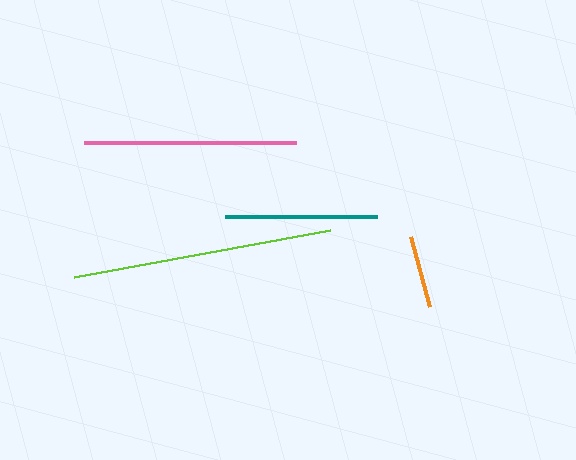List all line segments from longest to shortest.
From longest to shortest: lime, pink, teal, orange.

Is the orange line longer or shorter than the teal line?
The teal line is longer than the orange line.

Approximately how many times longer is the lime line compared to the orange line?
The lime line is approximately 3.6 times the length of the orange line.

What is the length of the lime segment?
The lime segment is approximately 261 pixels long.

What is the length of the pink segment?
The pink segment is approximately 212 pixels long.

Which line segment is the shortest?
The orange line is the shortest at approximately 73 pixels.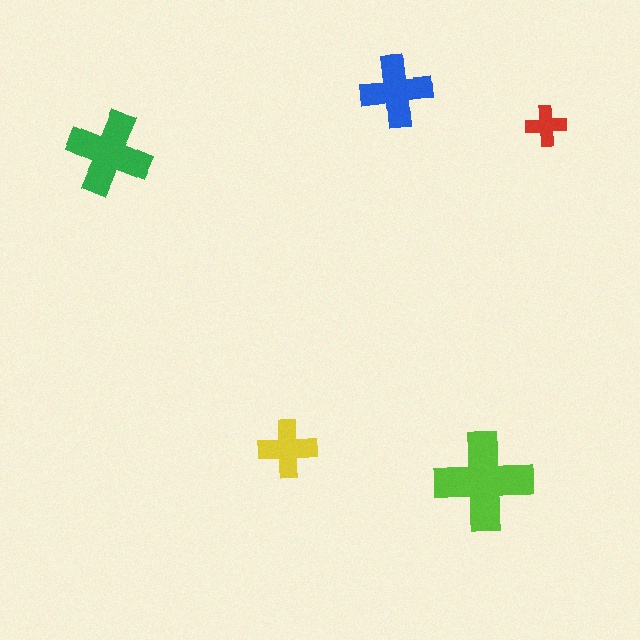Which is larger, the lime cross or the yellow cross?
The lime one.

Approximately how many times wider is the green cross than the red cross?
About 2 times wider.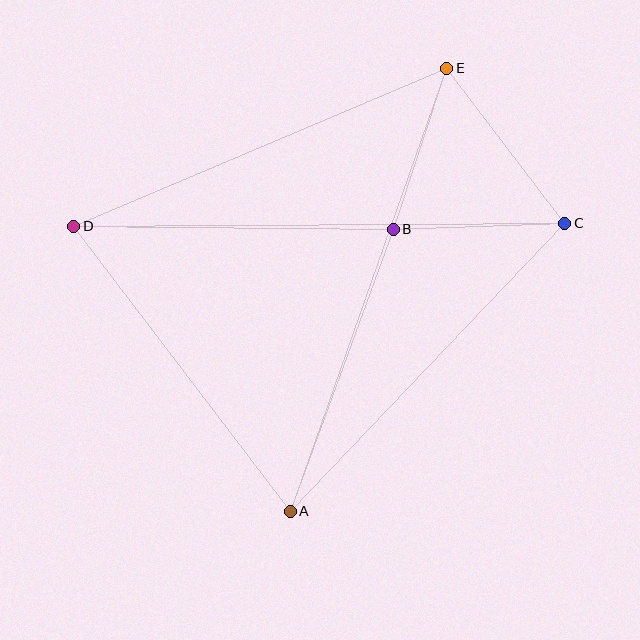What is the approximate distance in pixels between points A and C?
The distance between A and C is approximately 398 pixels.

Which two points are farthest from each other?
Points C and D are farthest from each other.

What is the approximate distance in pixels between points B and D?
The distance between B and D is approximately 319 pixels.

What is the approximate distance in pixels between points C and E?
The distance between C and E is approximately 195 pixels.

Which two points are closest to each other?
Points B and E are closest to each other.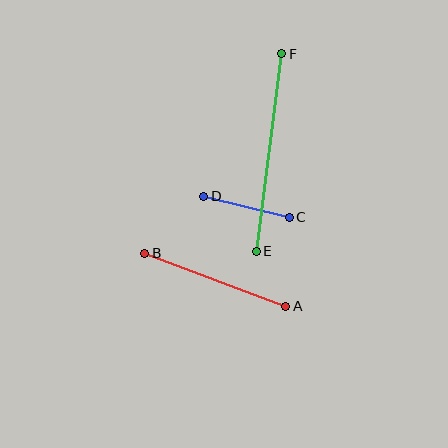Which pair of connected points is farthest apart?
Points E and F are farthest apart.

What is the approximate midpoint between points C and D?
The midpoint is at approximately (246, 207) pixels.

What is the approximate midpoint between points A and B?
The midpoint is at approximately (215, 280) pixels.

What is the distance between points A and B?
The distance is approximately 151 pixels.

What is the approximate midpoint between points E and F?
The midpoint is at approximately (269, 152) pixels.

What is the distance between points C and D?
The distance is approximately 88 pixels.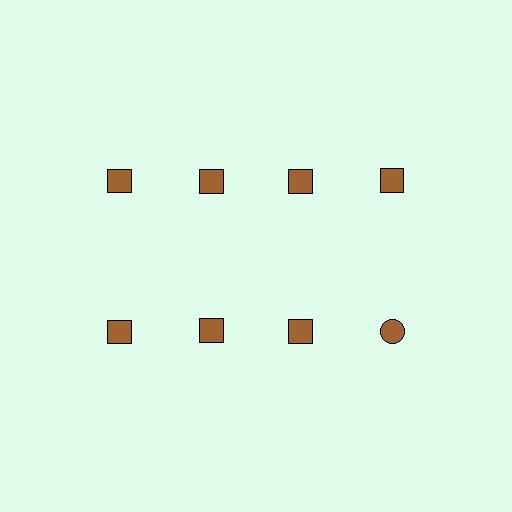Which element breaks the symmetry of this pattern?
The brown circle in the second row, second from right column breaks the symmetry. All other shapes are brown squares.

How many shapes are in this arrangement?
There are 8 shapes arranged in a grid pattern.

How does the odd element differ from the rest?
It has a different shape: circle instead of square.